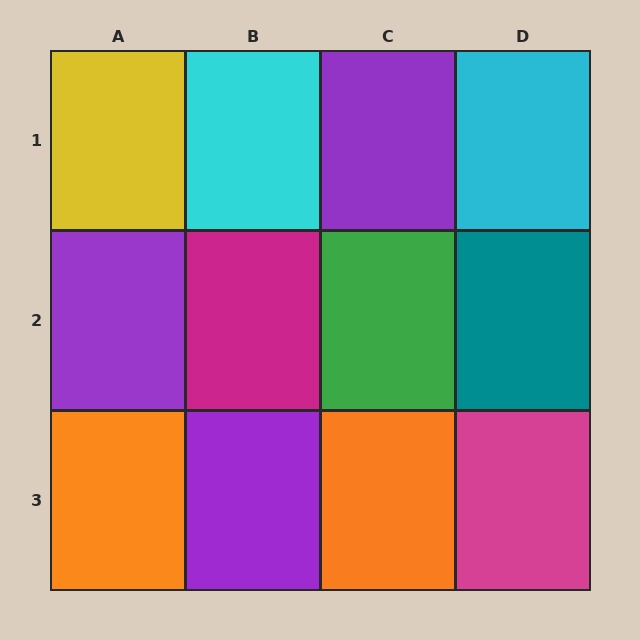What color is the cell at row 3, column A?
Orange.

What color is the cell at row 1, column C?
Purple.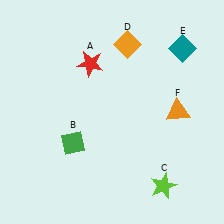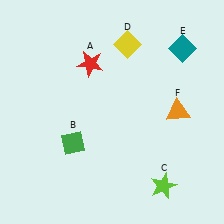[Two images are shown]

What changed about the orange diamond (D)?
In Image 1, D is orange. In Image 2, it changed to yellow.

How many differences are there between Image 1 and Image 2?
There is 1 difference between the two images.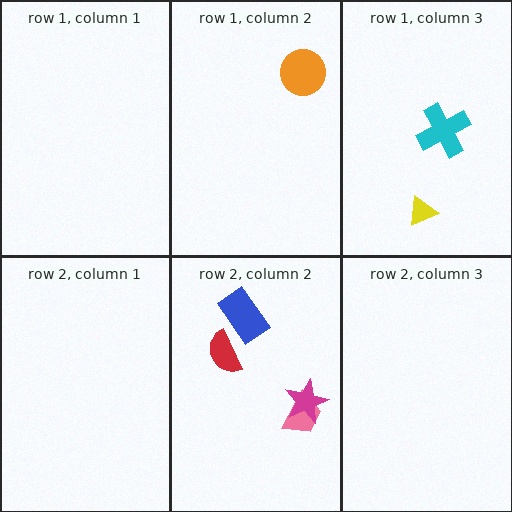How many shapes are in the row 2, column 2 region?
4.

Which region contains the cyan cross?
The row 1, column 3 region.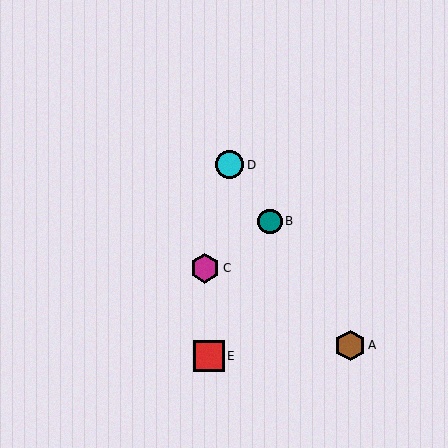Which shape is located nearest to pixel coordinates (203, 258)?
The magenta hexagon (labeled C) at (205, 268) is nearest to that location.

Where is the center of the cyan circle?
The center of the cyan circle is at (230, 165).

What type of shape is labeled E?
Shape E is a red square.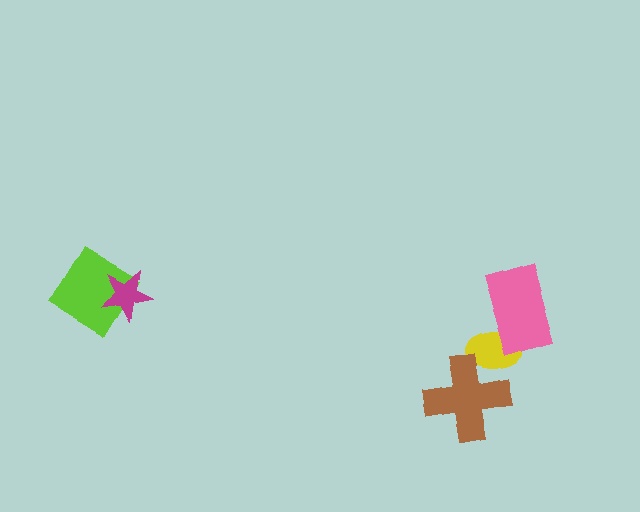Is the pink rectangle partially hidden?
No, no other shape covers it.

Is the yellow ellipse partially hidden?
Yes, it is partially covered by another shape.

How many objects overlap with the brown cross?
1 object overlaps with the brown cross.